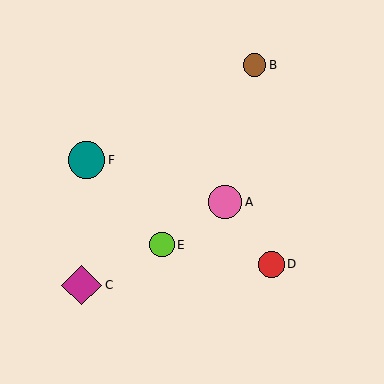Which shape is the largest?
The magenta diamond (labeled C) is the largest.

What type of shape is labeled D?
Shape D is a red circle.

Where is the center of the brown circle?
The center of the brown circle is at (254, 65).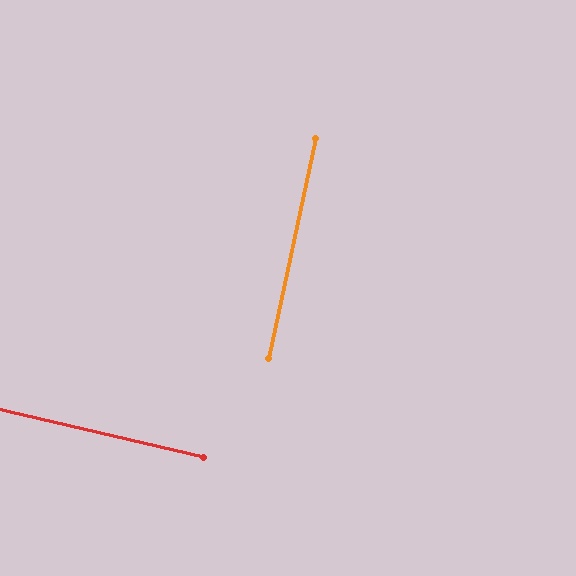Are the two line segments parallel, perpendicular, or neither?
Perpendicular — they meet at approximately 89°.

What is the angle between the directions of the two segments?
Approximately 89 degrees.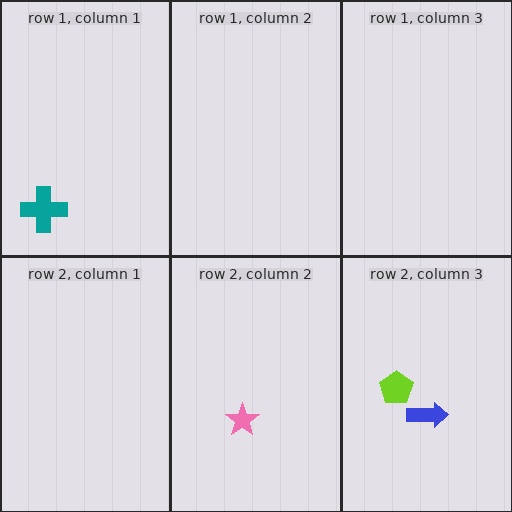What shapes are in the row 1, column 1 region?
The teal cross.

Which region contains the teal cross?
The row 1, column 1 region.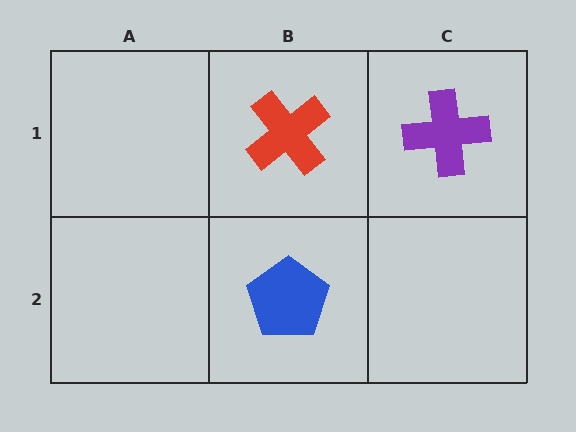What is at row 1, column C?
A purple cross.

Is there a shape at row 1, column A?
No, that cell is empty.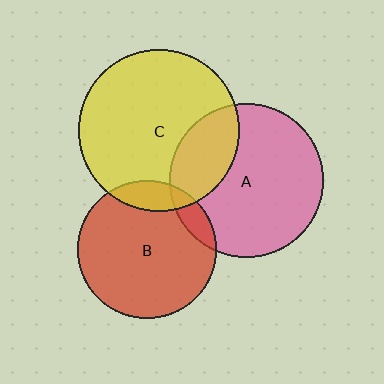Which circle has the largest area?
Circle C (yellow).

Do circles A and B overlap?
Yes.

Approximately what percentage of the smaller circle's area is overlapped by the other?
Approximately 10%.